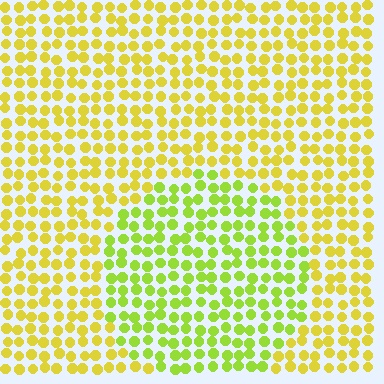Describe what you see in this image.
The image is filled with small yellow elements in a uniform arrangement. A circle-shaped region is visible where the elements are tinted to a slightly different hue, forming a subtle color boundary.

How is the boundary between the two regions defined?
The boundary is defined purely by a slight shift in hue (about 30 degrees). Spacing, size, and orientation are identical on both sides.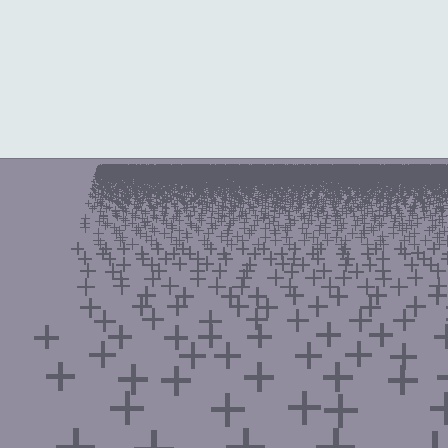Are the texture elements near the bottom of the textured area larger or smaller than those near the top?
Larger. Near the bottom, elements are closer to the viewer and appear at a bigger on-screen size.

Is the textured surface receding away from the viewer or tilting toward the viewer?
The surface is receding away from the viewer. Texture elements get smaller and denser toward the top.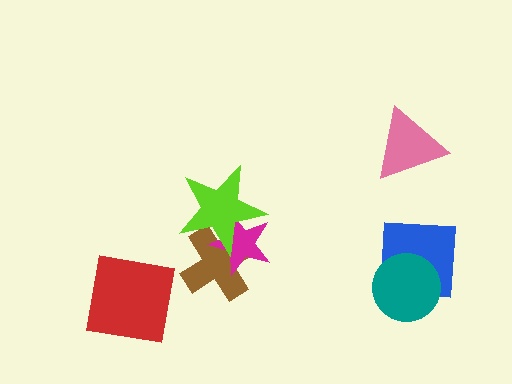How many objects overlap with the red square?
0 objects overlap with the red square.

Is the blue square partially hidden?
Yes, it is partially covered by another shape.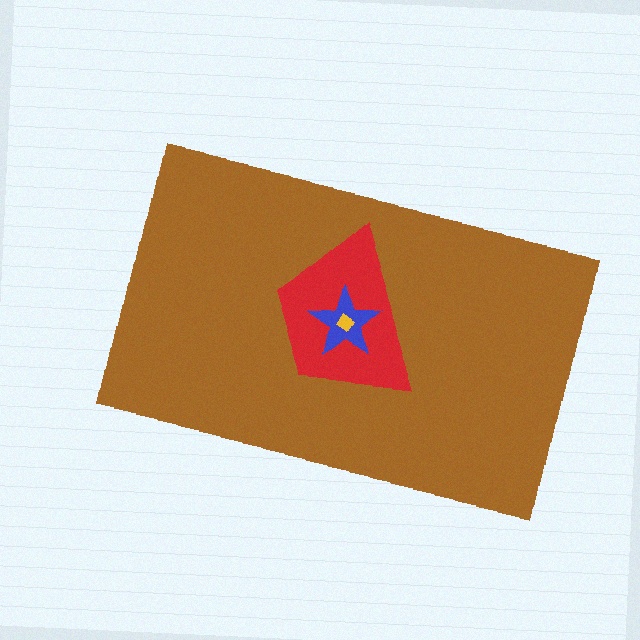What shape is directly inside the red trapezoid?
The blue star.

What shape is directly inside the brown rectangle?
The red trapezoid.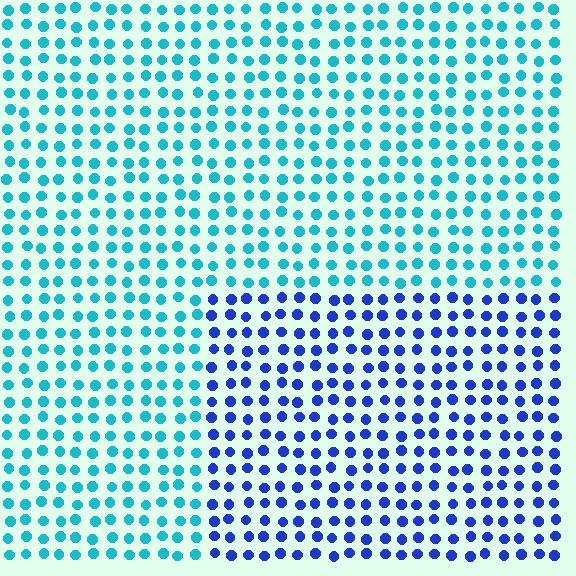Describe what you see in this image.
The image is filled with small cyan elements in a uniform arrangement. A rectangle-shaped region is visible where the elements are tinted to a slightly different hue, forming a subtle color boundary.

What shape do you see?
I see a rectangle.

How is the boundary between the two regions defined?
The boundary is defined purely by a slight shift in hue (about 47 degrees). Spacing, size, and orientation are identical on both sides.